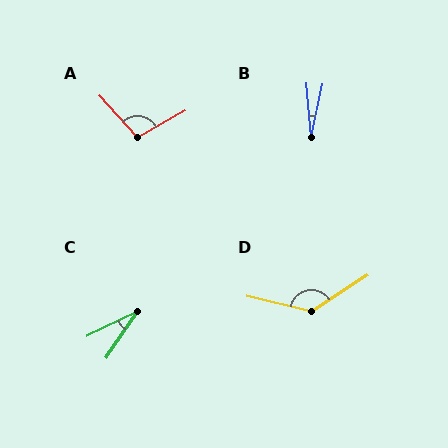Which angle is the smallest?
B, at approximately 17 degrees.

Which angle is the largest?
D, at approximately 133 degrees.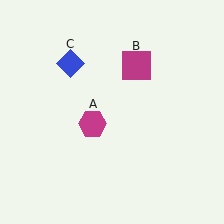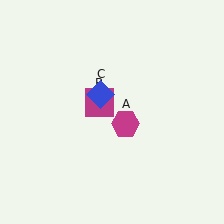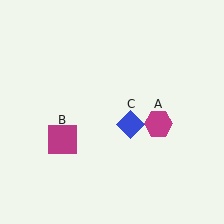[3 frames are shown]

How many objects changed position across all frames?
3 objects changed position: magenta hexagon (object A), magenta square (object B), blue diamond (object C).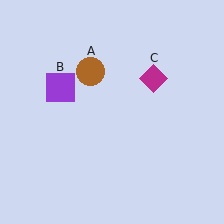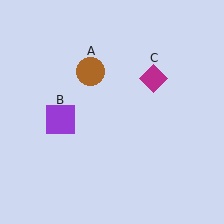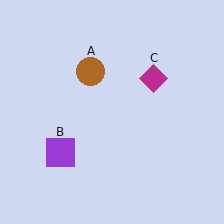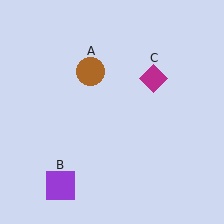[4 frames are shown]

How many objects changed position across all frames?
1 object changed position: purple square (object B).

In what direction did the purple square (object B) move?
The purple square (object B) moved down.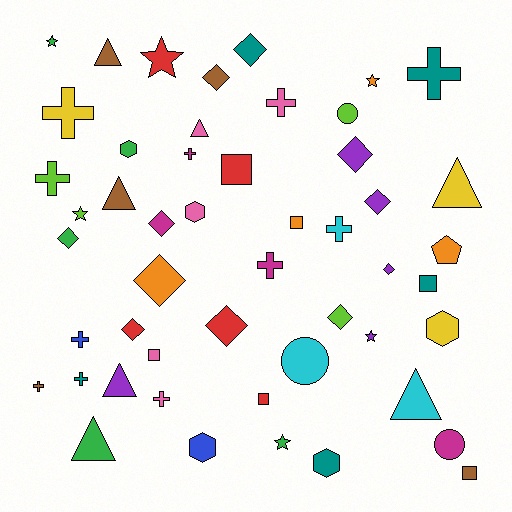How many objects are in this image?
There are 50 objects.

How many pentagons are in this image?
There is 1 pentagon.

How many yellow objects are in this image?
There are 3 yellow objects.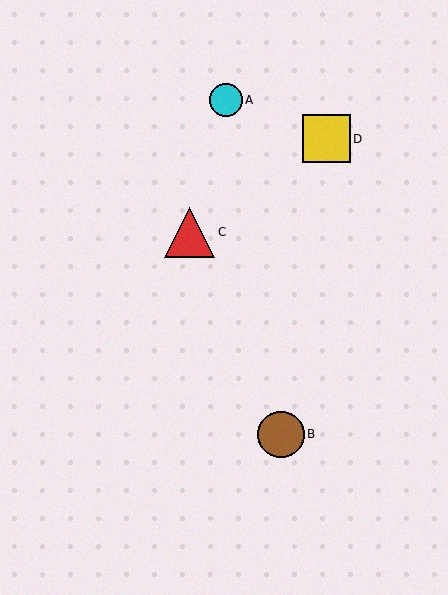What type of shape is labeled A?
Shape A is a cyan circle.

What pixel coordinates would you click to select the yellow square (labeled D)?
Click at (326, 139) to select the yellow square D.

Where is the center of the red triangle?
The center of the red triangle is at (190, 232).